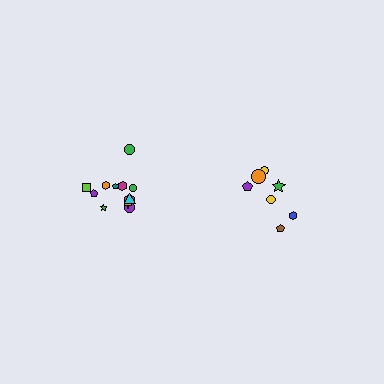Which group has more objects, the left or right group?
The left group.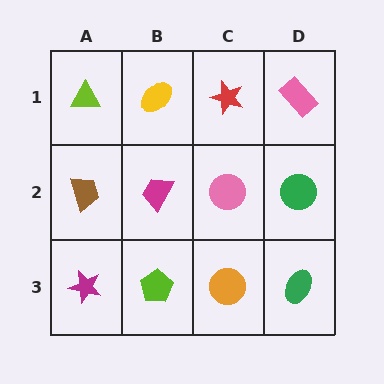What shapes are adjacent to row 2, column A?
A lime triangle (row 1, column A), a magenta star (row 3, column A), a magenta trapezoid (row 2, column B).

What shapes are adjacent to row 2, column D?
A pink rectangle (row 1, column D), a green ellipse (row 3, column D), a pink circle (row 2, column C).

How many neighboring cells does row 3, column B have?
3.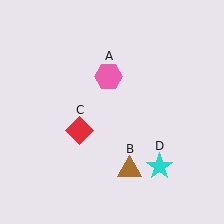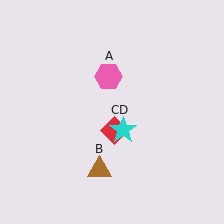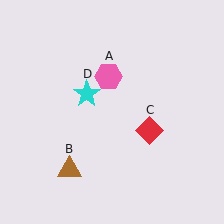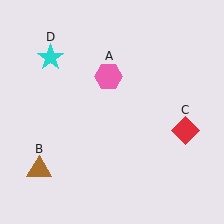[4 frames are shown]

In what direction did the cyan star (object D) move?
The cyan star (object D) moved up and to the left.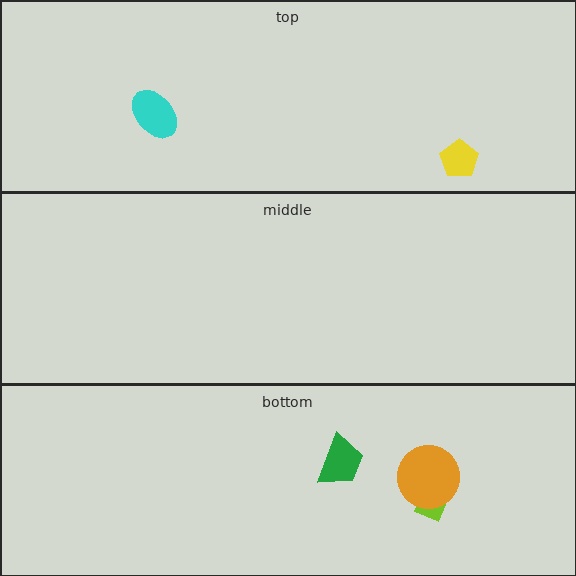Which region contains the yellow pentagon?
The top region.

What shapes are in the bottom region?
The lime rectangle, the orange circle, the green trapezoid.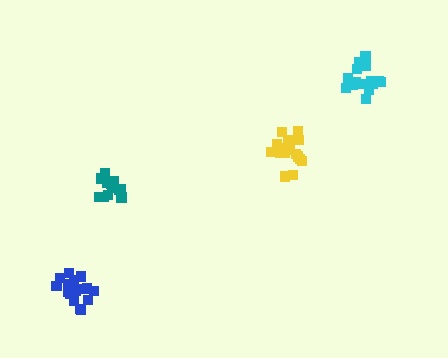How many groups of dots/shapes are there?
There are 4 groups.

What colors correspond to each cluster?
The clusters are colored: cyan, teal, blue, yellow.